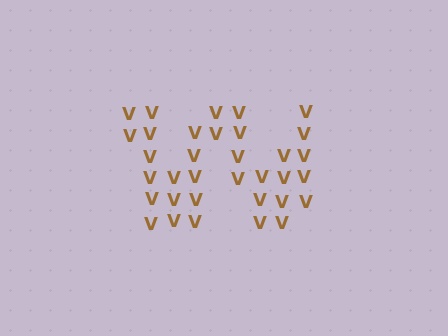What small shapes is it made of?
It is made of small letter V's.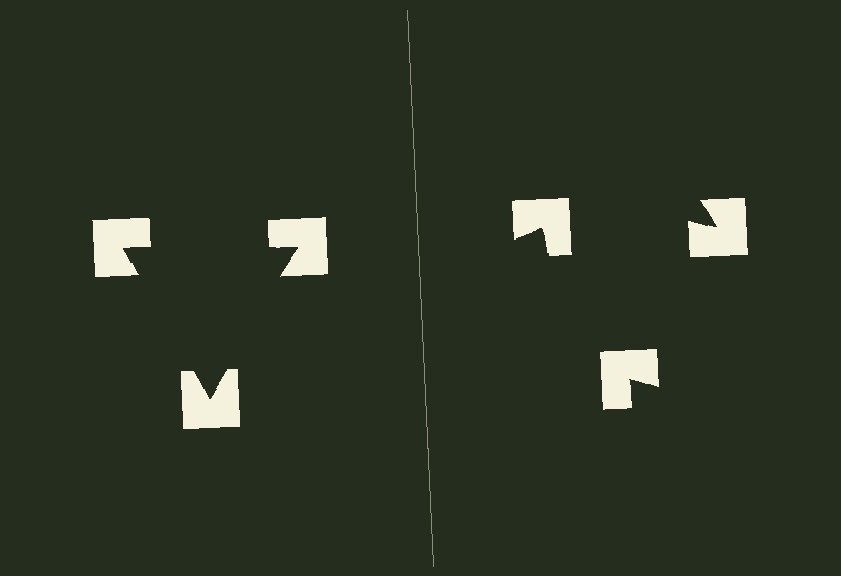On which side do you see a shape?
An illusory triangle appears on the left side. On the right side the wedge cuts are rotated, so no coherent shape forms.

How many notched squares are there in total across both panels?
6 — 3 on each side.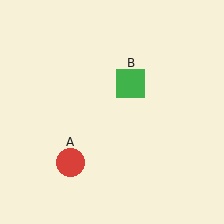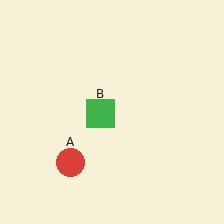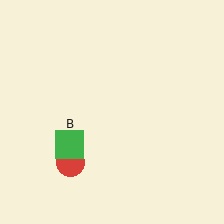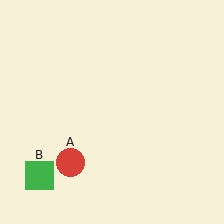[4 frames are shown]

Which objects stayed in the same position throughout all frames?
Red circle (object A) remained stationary.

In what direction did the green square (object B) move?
The green square (object B) moved down and to the left.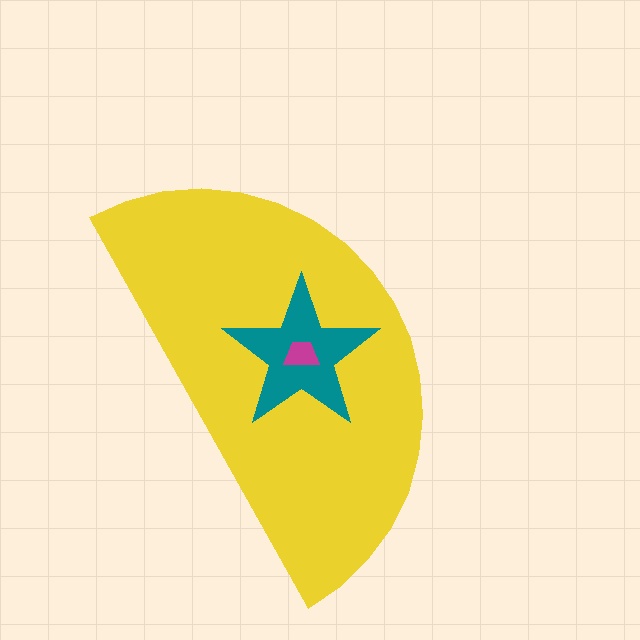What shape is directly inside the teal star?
The magenta trapezoid.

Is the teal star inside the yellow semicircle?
Yes.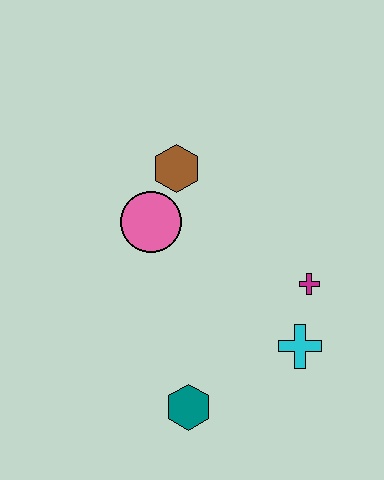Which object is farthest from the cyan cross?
The brown hexagon is farthest from the cyan cross.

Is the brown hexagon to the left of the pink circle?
No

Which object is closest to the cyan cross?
The magenta cross is closest to the cyan cross.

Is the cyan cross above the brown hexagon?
No